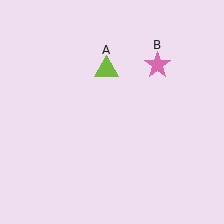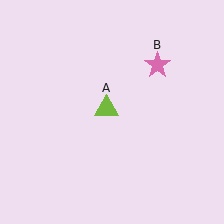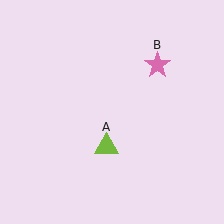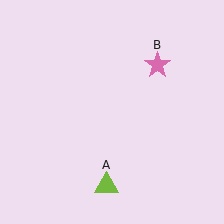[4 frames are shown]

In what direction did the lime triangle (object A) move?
The lime triangle (object A) moved down.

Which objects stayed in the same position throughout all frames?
Pink star (object B) remained stationary.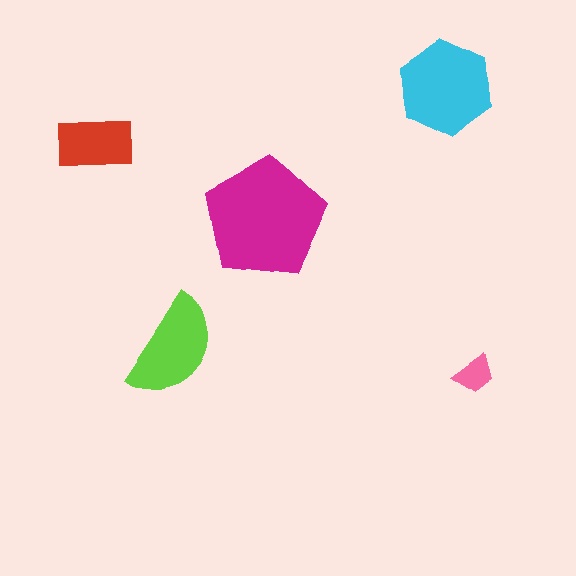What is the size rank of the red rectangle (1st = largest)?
4th.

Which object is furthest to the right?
The pink trapezoid is rightmost.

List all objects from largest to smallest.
The magenta pentagon, the cyan hexagon, the lime semicircle, the red rectangle, the pink trapezoid.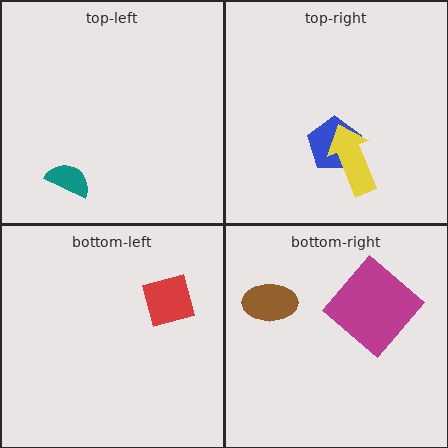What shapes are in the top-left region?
The teal semicircle.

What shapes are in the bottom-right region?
The brown ellipse, the magenta diamond.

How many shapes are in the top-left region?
1.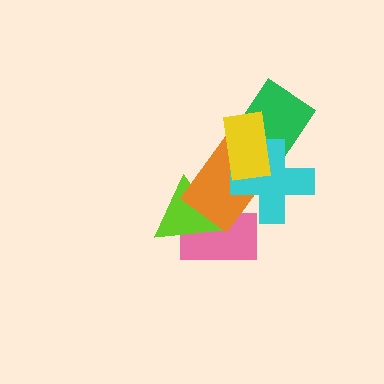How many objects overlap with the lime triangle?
2 objects overlap with the lime triangle.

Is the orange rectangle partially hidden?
Yes, it is partially covered by another shape.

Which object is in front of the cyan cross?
The yellow rectangle is in front of the cyan cross.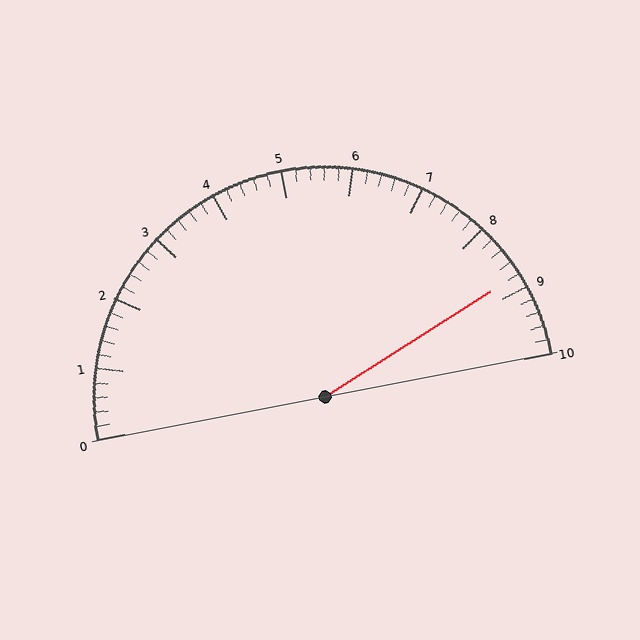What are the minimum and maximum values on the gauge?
The gauge ranges from 0 to 10.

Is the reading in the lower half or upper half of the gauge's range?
The reading is in the upper half of the range (0 to 10).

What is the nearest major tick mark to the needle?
The nearest major tick mark is 9.